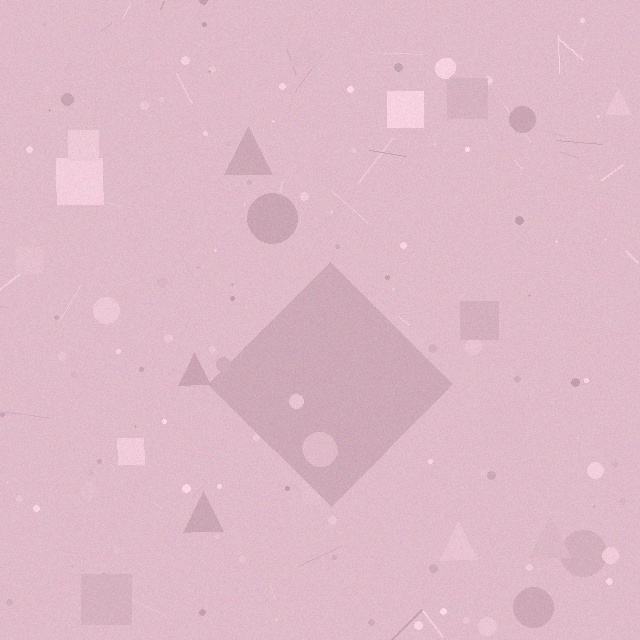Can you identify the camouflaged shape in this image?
The camouflaged shape is a diamond.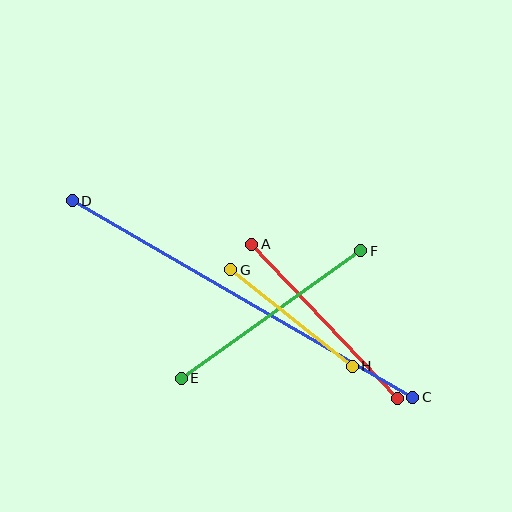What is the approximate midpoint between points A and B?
The midpoint is at approximately (325, 321) pixels.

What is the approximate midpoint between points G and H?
The midpoint is at approximately (292, 318) pixels.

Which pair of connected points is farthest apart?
Points C and D are farthest apart.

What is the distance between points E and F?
The distance is approximately 220 pixels.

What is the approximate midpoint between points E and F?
The midpoint is at approximately (271, 314) pixels.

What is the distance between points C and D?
The distance is approximately 393 pixels.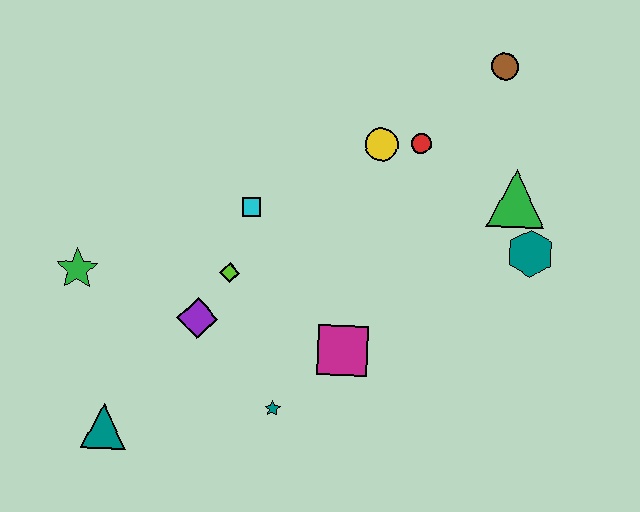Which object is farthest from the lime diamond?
The brown circle is farthest from the lime diamond.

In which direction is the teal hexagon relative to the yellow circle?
The teal hexagon is to the right of the yellow circle.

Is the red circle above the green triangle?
Yes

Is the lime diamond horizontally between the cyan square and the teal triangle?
Yes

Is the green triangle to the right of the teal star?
Yes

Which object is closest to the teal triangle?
The purple diamond is closest to the teal triangle.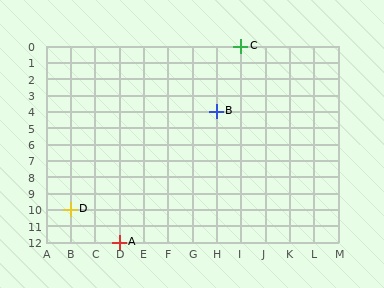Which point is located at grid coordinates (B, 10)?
Point D is at (B, 10).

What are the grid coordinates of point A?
Point A is at grid coordinates (D, 12).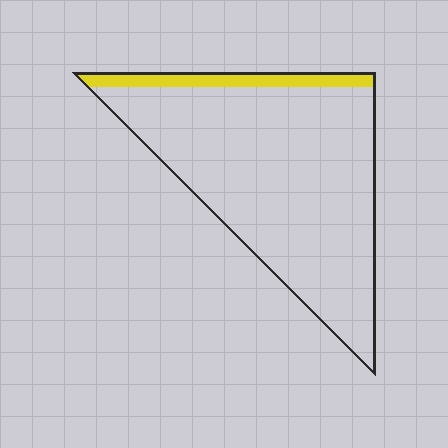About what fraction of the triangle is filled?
About one tenth (1/10).